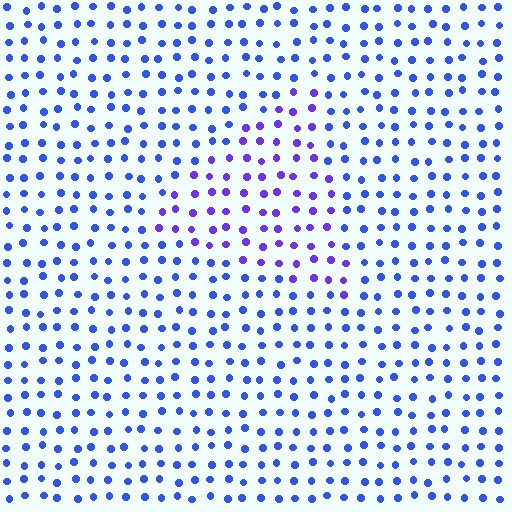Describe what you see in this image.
The image is filled with small blue elements in a uniform arrangement. A triangle-shaped region is visible where the elements are tinted to a slightly different hue, forming a subtle color boundary.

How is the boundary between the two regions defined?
The boundary is defined purely by a slight shift in hue (about 31 degrees). Spacing, size, and orientation are identical on both sides.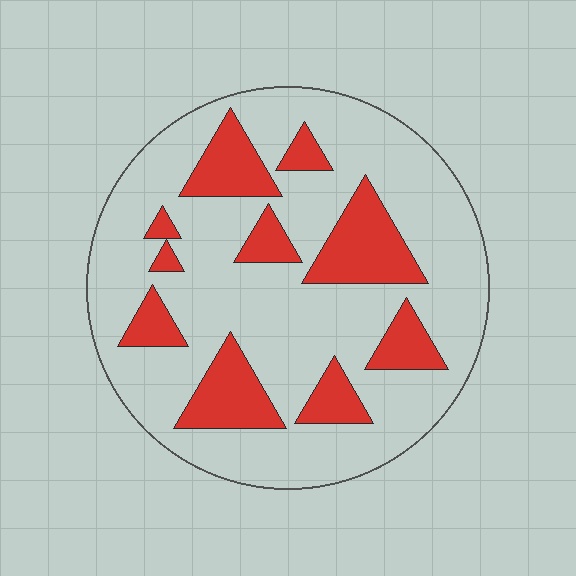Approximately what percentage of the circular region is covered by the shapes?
Approximately 25%.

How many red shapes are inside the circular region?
10.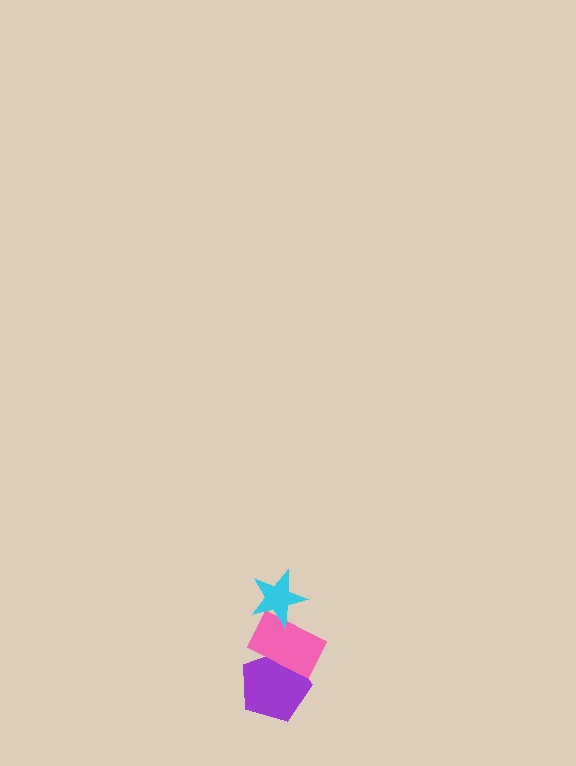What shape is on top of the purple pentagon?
The pink rectangle is on top of the purple pentagon.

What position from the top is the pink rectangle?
The pink rectangle is 2nd from the top.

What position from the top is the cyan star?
The cyan star is 1st from the top.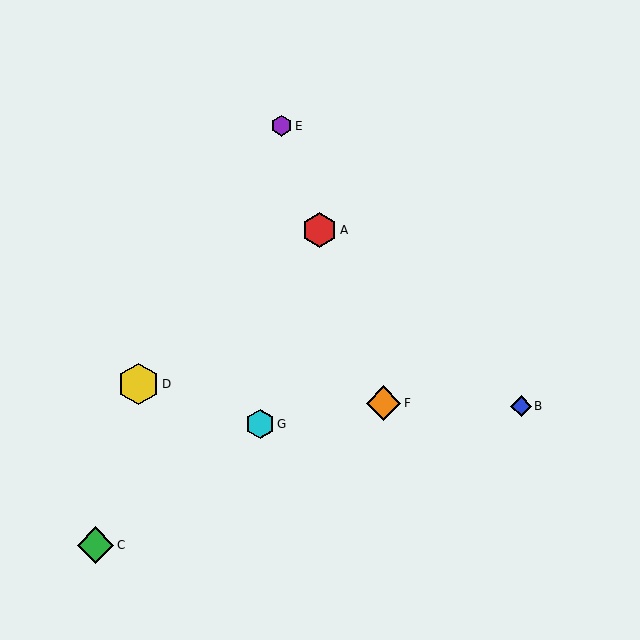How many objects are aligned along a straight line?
3 objects (A, E, F) are aligned along a straight line.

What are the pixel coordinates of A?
Object A is at (320, 230).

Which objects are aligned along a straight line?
Objects A, E, F are aligned along a straight line.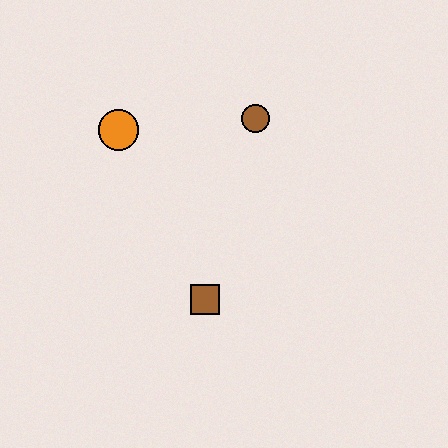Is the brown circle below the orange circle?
No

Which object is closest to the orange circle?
The brown circle is closest to the orange circle.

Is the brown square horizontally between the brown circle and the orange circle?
Yes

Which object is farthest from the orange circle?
The brown square is farthest from the orange circle.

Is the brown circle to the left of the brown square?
No